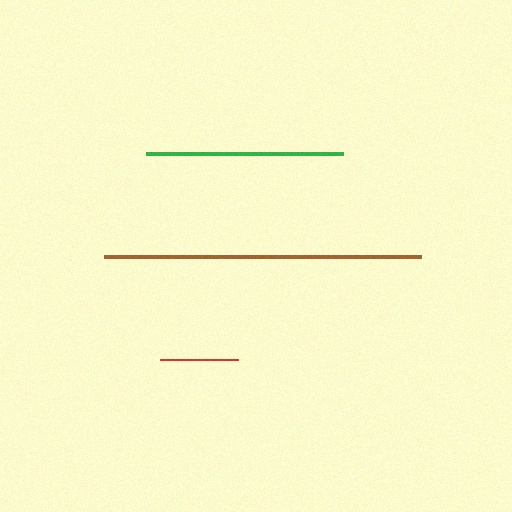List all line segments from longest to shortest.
From longest to shortest: brown, green, red.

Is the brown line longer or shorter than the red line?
The brown line is longer than the red line.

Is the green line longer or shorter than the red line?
The green line is longer than the red line.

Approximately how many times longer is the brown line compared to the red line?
The brown line is approximately 4.1 times the length of the red line.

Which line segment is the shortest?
The red line is the shortest at approximately 78 pixels.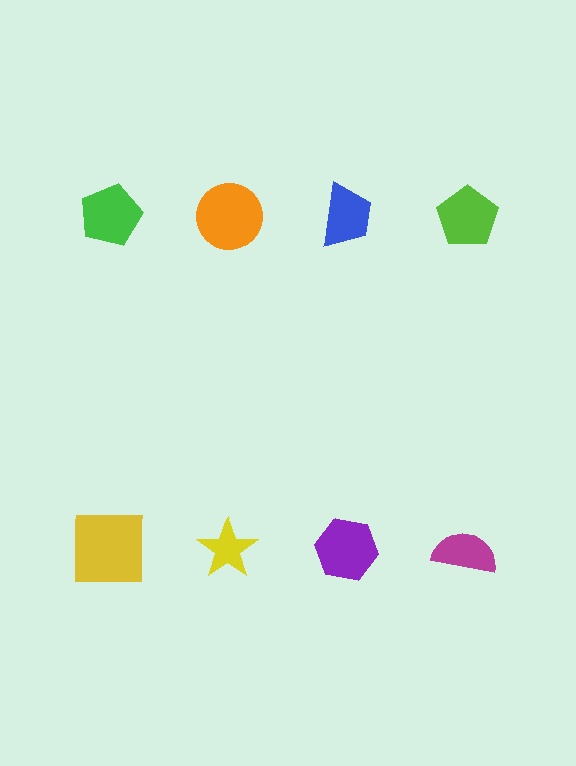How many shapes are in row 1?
4 shapes.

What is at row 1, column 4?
A lime pentagon.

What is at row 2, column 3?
A purple hexagon.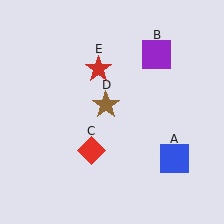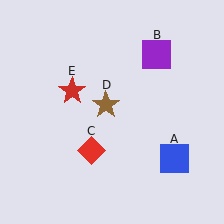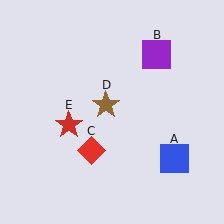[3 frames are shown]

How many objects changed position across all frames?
1 object changed position: red star (object E).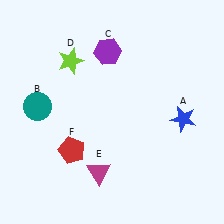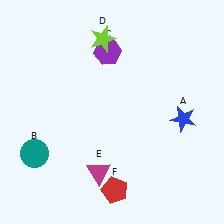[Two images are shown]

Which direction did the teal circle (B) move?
The teal circle (B) moved down.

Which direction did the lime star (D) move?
The lime star (D) moved right.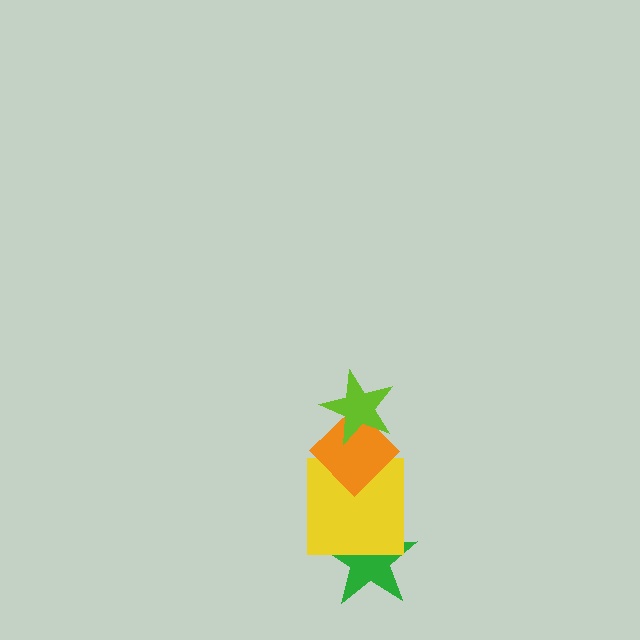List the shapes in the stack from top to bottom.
From top to bottom: the lime star, the orange diamond, the yellow square, the green star.